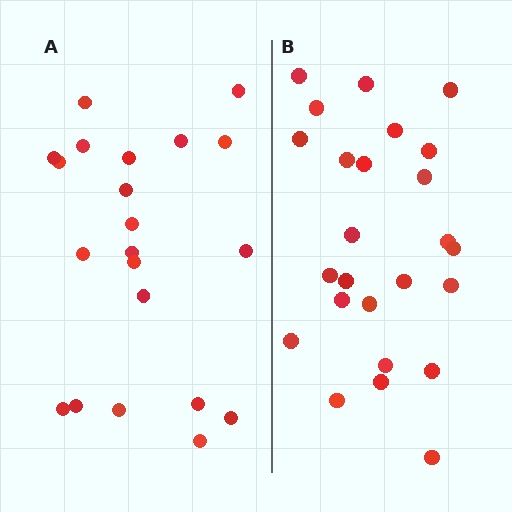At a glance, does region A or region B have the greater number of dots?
Region B (the right region) has more dots.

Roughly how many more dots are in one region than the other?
Region B has about 4 more dots than region A.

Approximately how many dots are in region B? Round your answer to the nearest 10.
About 20 dots. (The exact count is 25, which rounds to 20.)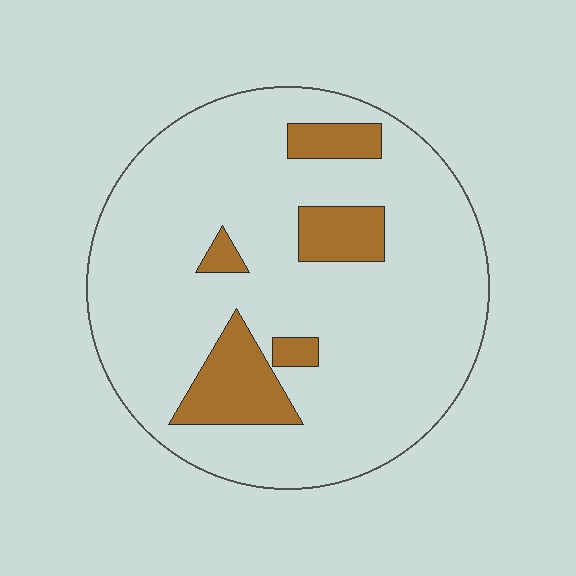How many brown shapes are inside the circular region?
5.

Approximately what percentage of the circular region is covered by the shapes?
Approximately 15%.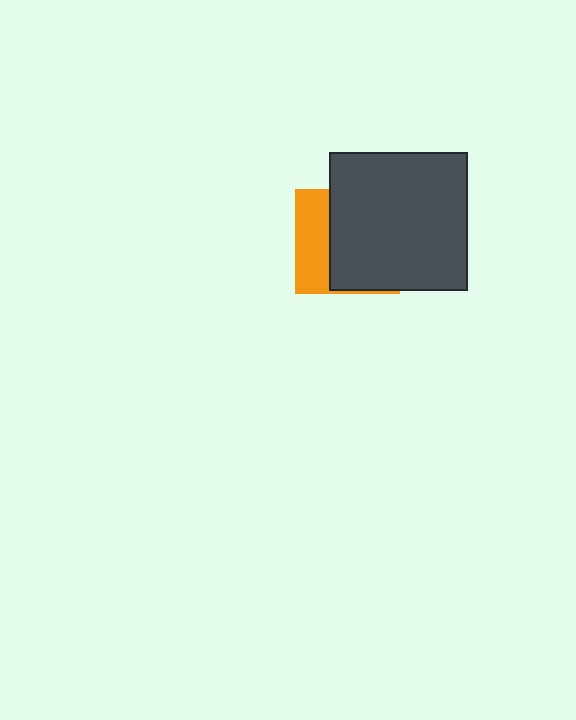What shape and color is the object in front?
The object in front is a dark gray square.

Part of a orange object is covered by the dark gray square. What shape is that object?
It is a square.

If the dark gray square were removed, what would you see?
You would see the complete orange square.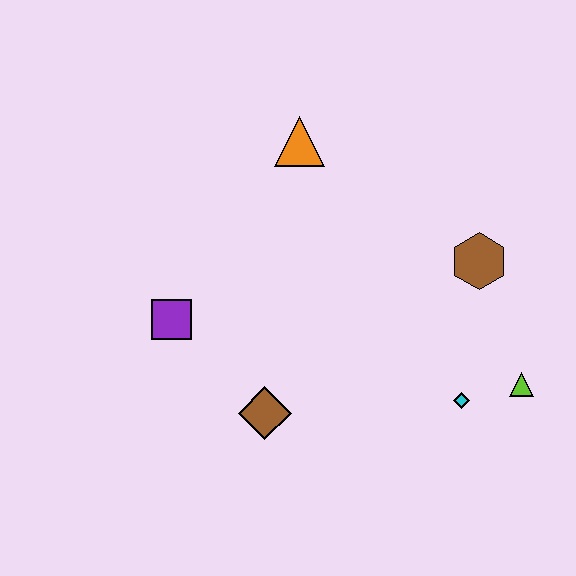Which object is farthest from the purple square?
The lime triangle is farthest from the purple square.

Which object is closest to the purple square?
The brown diamond is closest to the purple square.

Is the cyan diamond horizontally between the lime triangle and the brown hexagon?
No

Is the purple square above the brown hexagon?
No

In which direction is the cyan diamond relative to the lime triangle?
The cyan diamond is to the left of the lime triangle.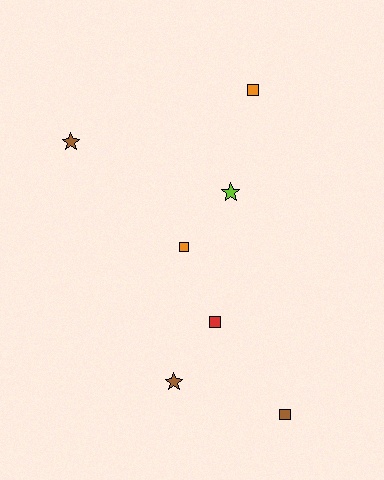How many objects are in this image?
There are 7 objects.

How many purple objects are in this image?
There are no purple objects.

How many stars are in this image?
There are 3 stars.